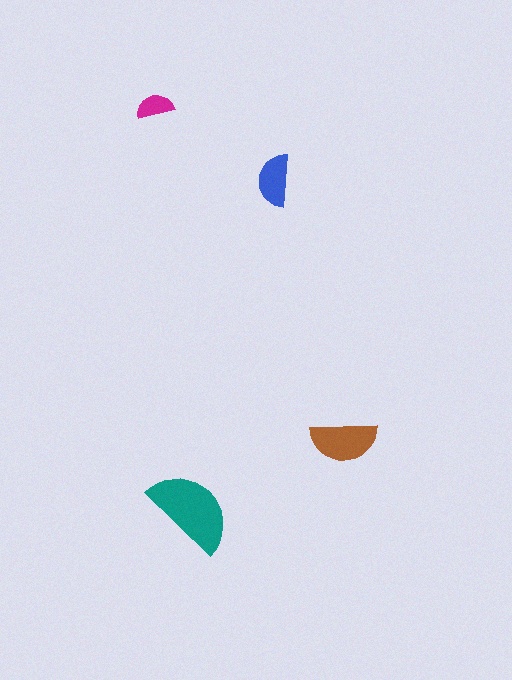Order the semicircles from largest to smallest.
the teal one, the brown one, the blue one, the magenta one.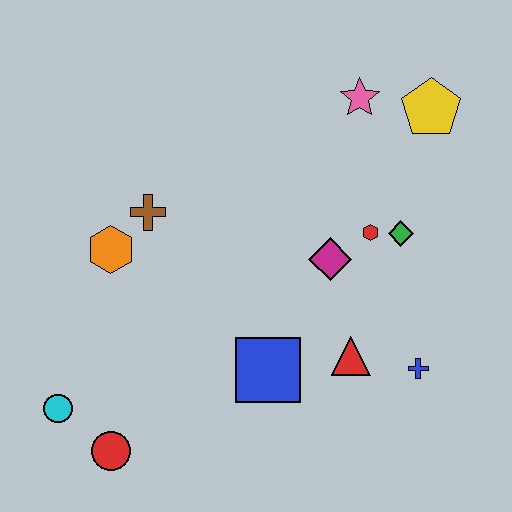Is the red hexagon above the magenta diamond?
Yes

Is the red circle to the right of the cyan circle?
Yes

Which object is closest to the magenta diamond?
The red hexagon is closest to the magenta diamond.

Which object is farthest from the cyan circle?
The yellow pentagon is farthest from the cyan circle.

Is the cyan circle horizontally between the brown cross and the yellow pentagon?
No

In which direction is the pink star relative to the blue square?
The pink star is above the blue square.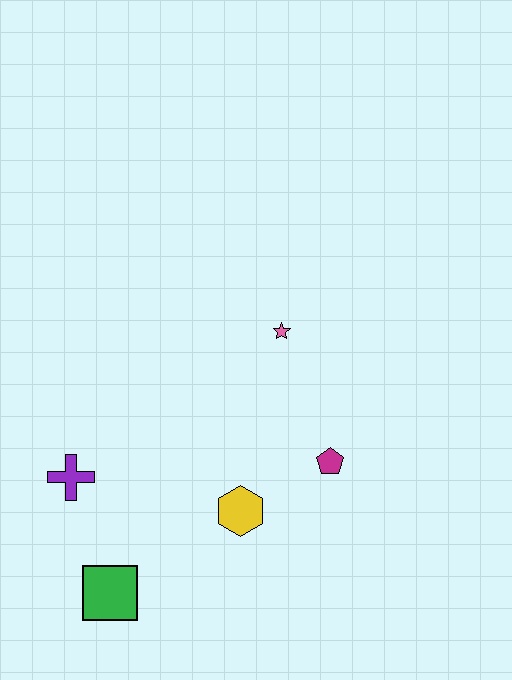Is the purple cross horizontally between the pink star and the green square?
No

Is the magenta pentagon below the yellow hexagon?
No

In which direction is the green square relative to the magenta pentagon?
The green square is to the left of the magenta pentagon.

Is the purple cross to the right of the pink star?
No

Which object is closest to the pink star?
The magenta pentagon is closest to the pink star.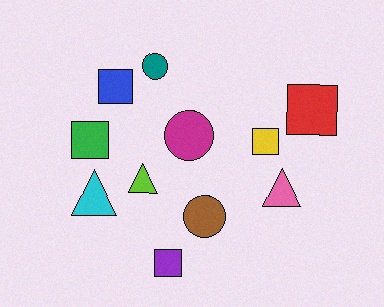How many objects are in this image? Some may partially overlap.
There are 11 objects.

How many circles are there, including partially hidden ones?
There are 3 circles.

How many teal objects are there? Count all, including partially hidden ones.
There is 1 teal object.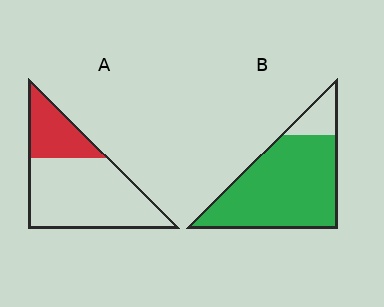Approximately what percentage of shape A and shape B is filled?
A is approximately 30% and B is approximately 85%.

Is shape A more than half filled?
No.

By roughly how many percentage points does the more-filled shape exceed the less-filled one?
By roughly 60 percentage points (B over A).